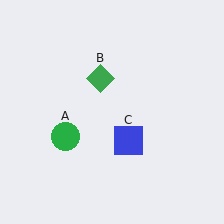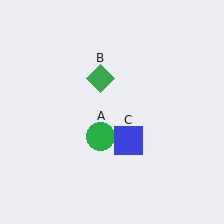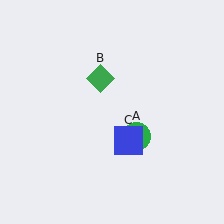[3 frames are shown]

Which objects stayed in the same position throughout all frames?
Green diamond (object B) and blue square (object C) remained stationary.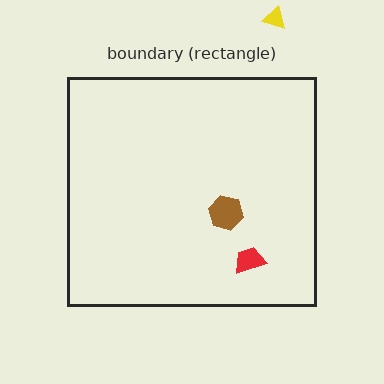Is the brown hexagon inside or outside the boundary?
Inside.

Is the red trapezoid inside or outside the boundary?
Inside.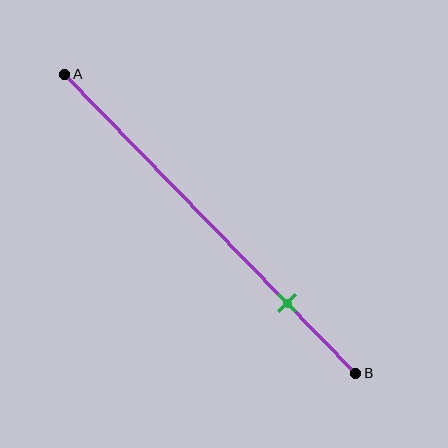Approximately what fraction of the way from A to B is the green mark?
The green mark is approximately 75% of the way from A to B.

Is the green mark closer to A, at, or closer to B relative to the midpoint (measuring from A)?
The green mark is closer to point B than the midpoint of segment AB.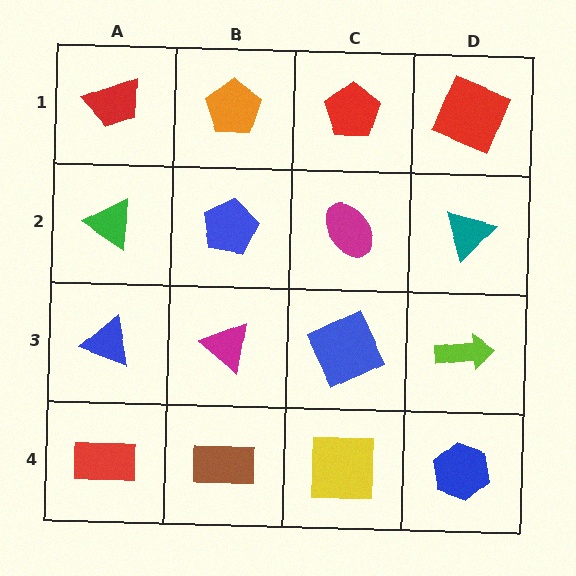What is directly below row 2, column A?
A blue triangle.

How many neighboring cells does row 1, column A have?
2.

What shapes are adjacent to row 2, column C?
A red pentagon (row 1, column C), a blue square (row 3, column C), a blue pentagon (row 2, column B), a teal triangle (row 2, column D).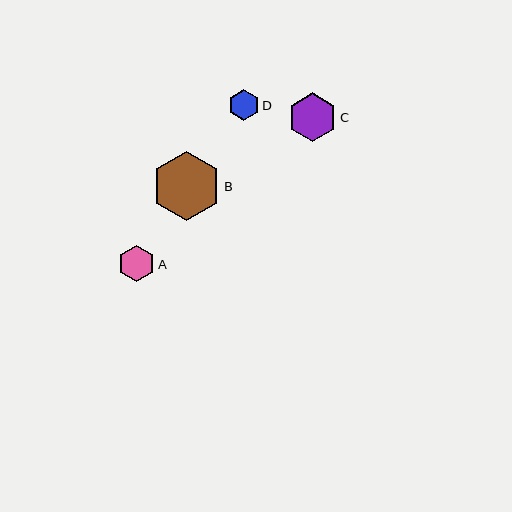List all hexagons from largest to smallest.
From largest to smallest: B, C, A, D.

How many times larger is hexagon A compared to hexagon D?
Hexagon A is approximately 1.2 times the size of hexagon D.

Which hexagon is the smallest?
Hexagon D is the smallest with a size of approximately 31 pixels.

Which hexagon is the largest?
Hexagon B is the largest with a size of approximately 69 pixels.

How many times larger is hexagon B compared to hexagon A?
Hexagon B is approximately 1.9 times the size of hexagon A.